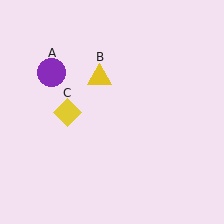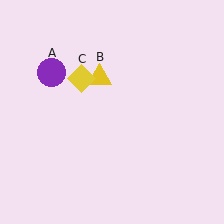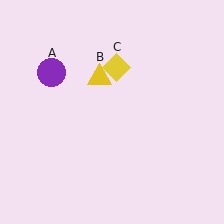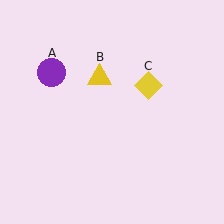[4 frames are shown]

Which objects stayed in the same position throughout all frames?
Purple circle (object A) and yellow triangle (object B) remained stationary.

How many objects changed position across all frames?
1 object changed position: yellow diamond (object C).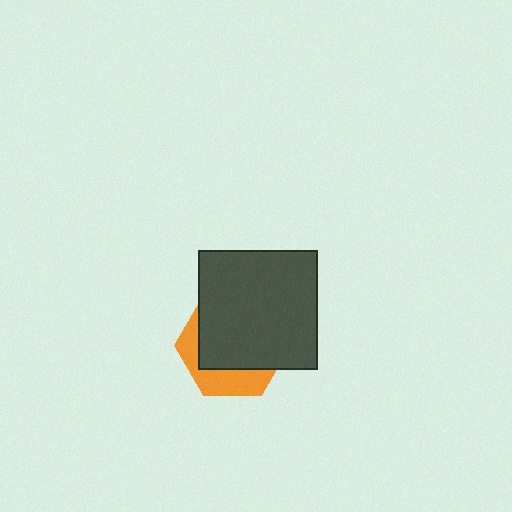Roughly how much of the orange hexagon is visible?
A small part of it is visible (roughly 32%).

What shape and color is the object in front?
The object in front is a dark gray square.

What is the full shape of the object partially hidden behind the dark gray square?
The partially hidden object is an orange hexagon.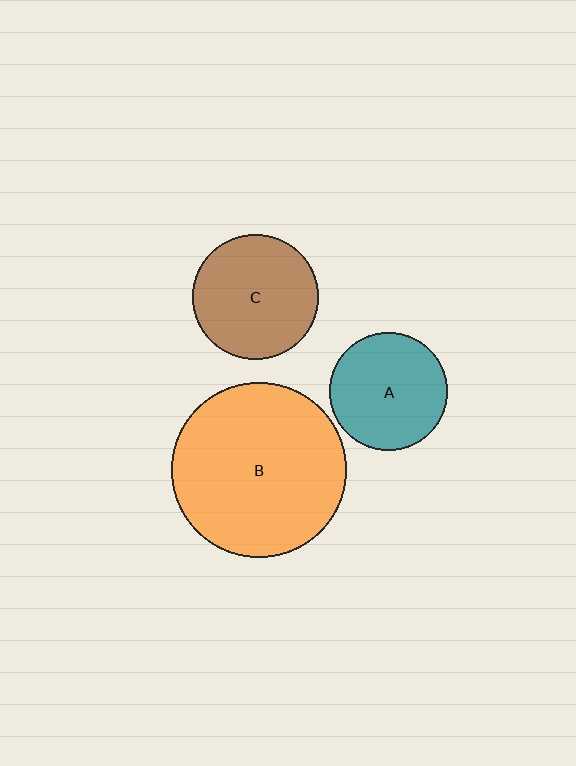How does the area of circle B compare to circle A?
Approximately 2.2 times.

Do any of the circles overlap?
No, none of the circles overlap.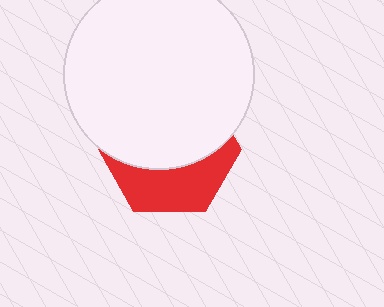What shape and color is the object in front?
The object in front is a white circle.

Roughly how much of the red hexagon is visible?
A small part of it is visible (roughly 39%).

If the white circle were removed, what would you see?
You would see the complete red hexagon.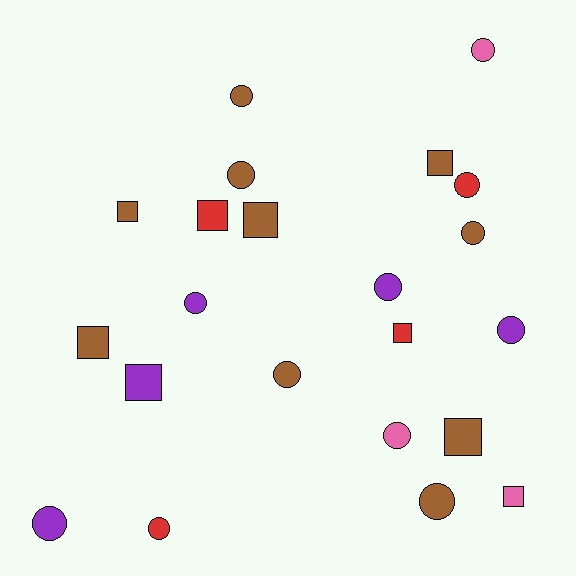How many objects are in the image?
There are 22 objects.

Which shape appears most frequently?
Circle, with 13 objects.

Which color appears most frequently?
Brown, with 10 objects.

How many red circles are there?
There are 2 red circles.